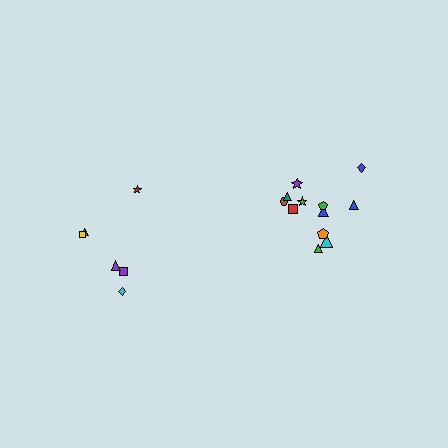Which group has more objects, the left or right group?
The right group.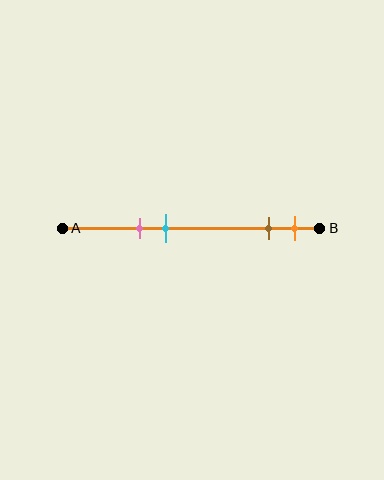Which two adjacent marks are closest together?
The brown and orange marks are the closest adjacent pair.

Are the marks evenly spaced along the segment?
No, the marks are not evenly spaced.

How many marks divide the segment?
There are 4 marks dividing the segment.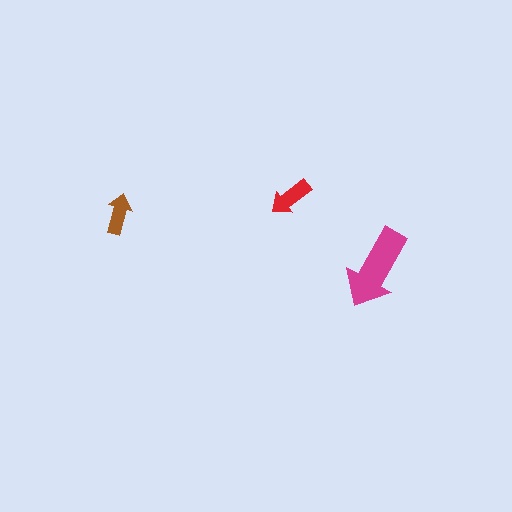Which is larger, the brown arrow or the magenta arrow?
The magenta one.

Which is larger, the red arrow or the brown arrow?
The red one.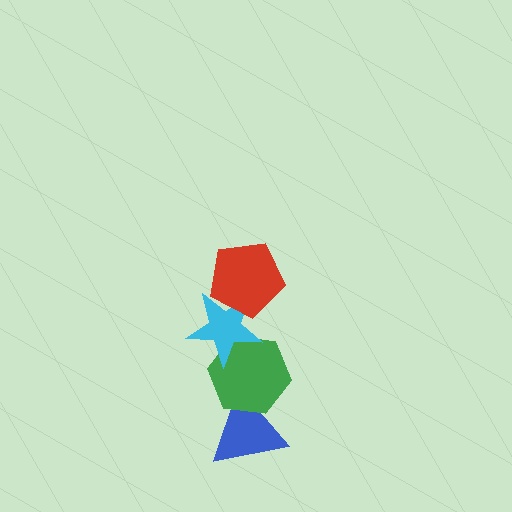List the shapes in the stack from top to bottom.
From top to bottom: the red pentagon, the cyan star, the green hexagon, the blue triangle.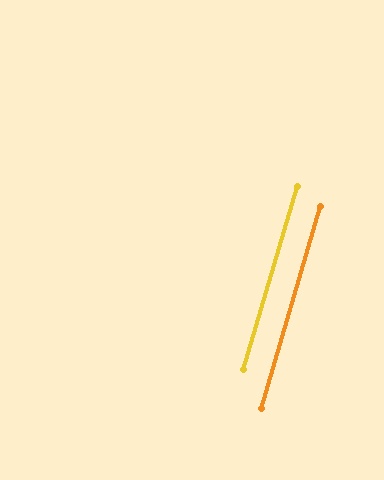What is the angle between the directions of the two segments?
Approximately 0 degrees.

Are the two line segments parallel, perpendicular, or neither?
Parallel — their directions differ by only 0.1°.